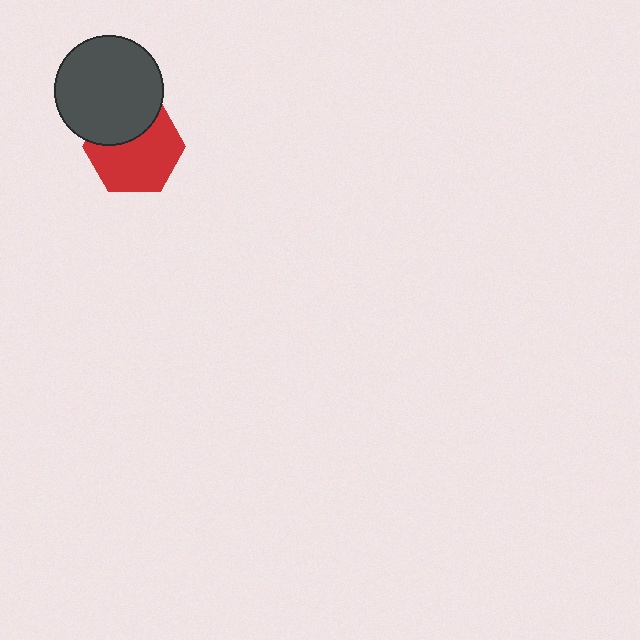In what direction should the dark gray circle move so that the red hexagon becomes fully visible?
The dark gray circle should move up. That is the shortest direction to clear the overlap and leave the red hexagon fully visible.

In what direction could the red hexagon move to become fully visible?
The red hexagon could move down. That would shift it out from behind the dark gray circle entirely.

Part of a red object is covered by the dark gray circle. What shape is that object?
It is a hexagon.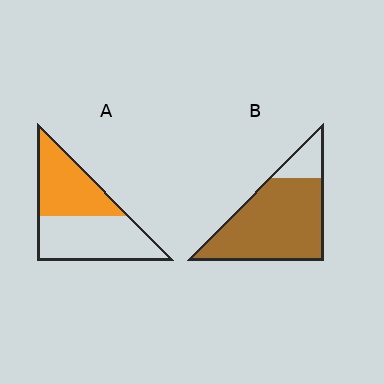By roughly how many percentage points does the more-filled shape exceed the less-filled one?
By roughly 40 percentage points (B over A).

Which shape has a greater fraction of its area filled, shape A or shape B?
Shape B.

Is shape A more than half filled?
No.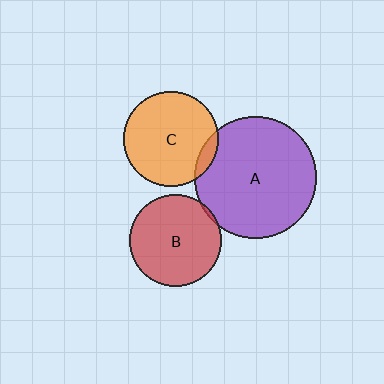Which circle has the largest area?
Circle A (purple).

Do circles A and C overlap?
Yes.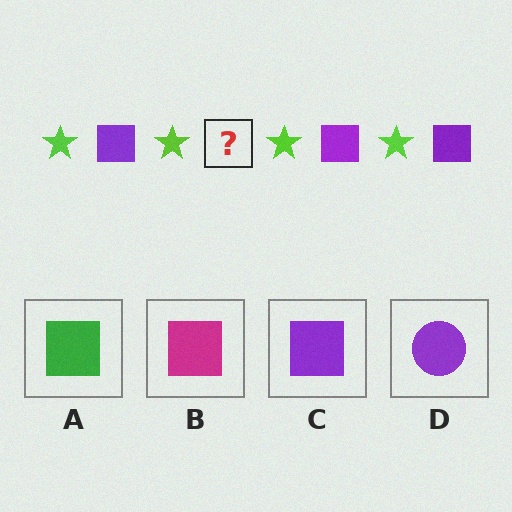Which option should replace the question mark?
Option C.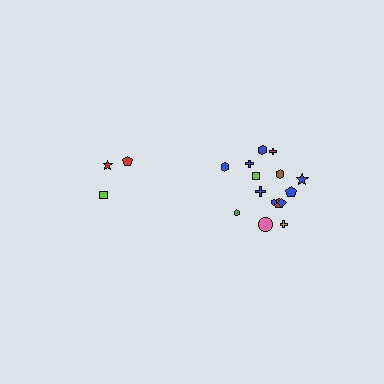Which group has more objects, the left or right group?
The right group.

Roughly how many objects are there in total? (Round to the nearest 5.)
Roughly 20 objects in total.